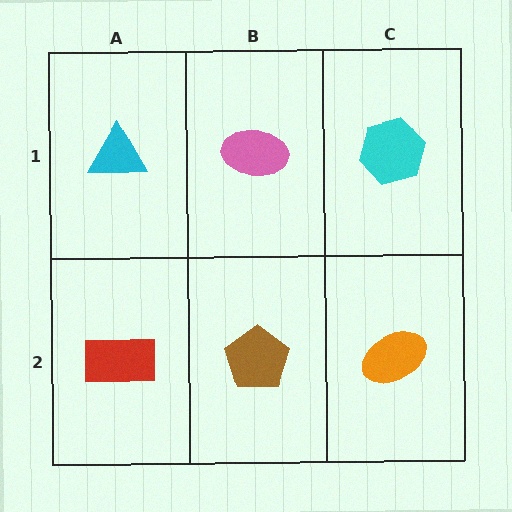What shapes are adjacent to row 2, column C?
A cyan hexagon (row 1, column C), a brown pentagon (row 2, column B).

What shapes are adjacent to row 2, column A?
A cyan triangle (row 1, column A), a brown pentagon (row 2, column B).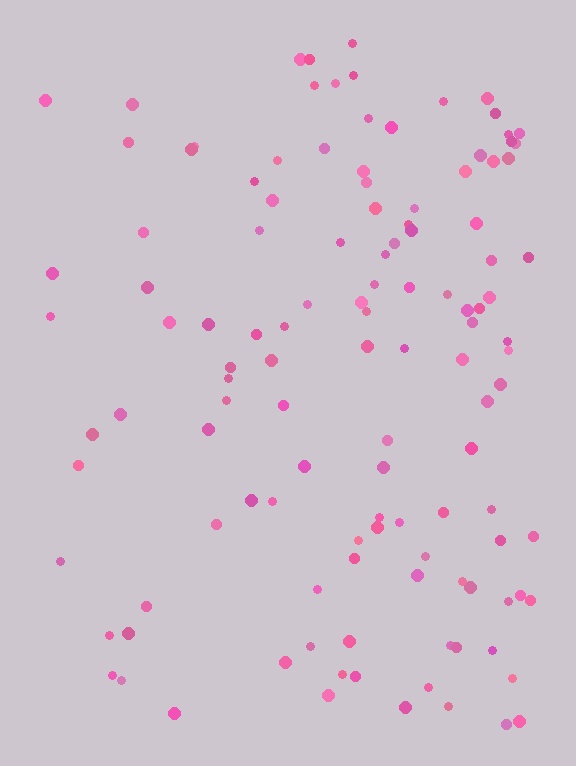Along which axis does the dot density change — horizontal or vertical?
Horizontal.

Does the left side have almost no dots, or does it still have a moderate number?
Still a moderate number, just noticeably fewer than the right.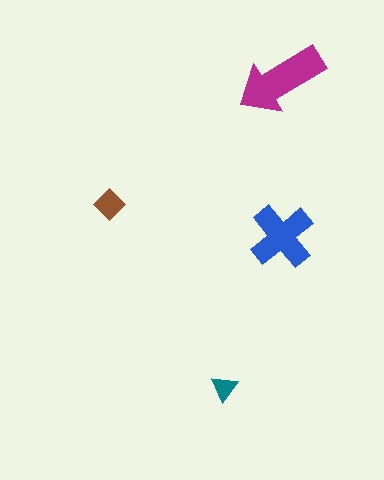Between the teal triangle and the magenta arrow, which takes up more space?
The magenta arrow.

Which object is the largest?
The magenta arrow.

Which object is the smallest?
The teal triangle.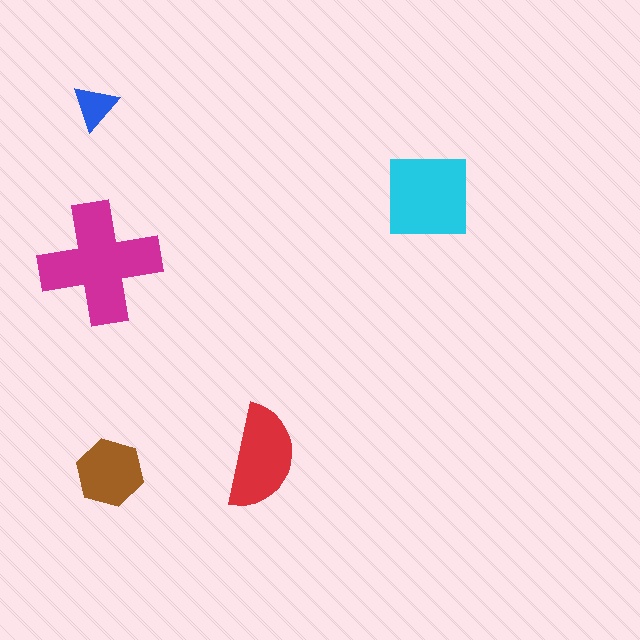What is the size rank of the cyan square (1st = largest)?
2nd.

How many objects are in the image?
There are 5 objects in the image.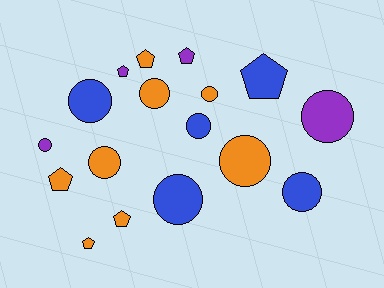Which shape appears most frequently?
Circle, with 10 objects.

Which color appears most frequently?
Orange, with 8 objects.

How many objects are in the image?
There are 17 objects.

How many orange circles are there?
There are 4 orange circles.